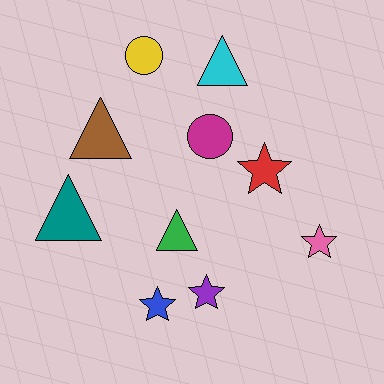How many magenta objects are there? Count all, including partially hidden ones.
There is 1 magenta object.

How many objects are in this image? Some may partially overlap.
There are 10 objects.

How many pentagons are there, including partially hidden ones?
There are no pentagons.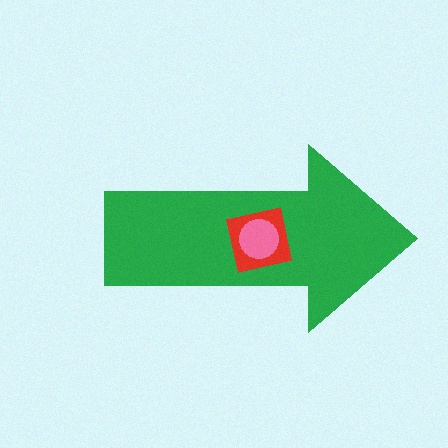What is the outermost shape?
The green arrow.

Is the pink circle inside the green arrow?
Yes.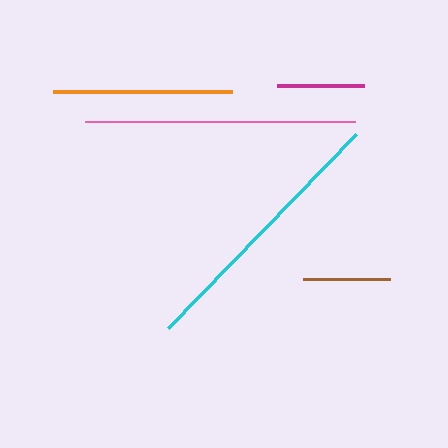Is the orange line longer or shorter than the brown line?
The orange line is longer than the brown line.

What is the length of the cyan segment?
The cyan segment is approximately 270 pixels long.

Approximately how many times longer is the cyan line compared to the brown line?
The cyan line is approximately 3.1 times the length of the brown line.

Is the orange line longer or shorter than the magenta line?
The orange line is longer than the magenta line.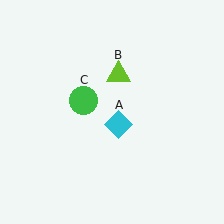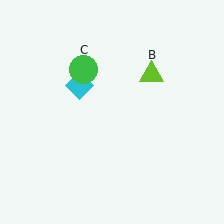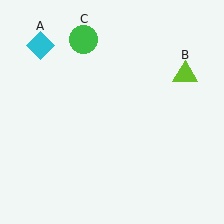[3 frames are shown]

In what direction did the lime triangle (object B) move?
The lime triangle (object B) moved right.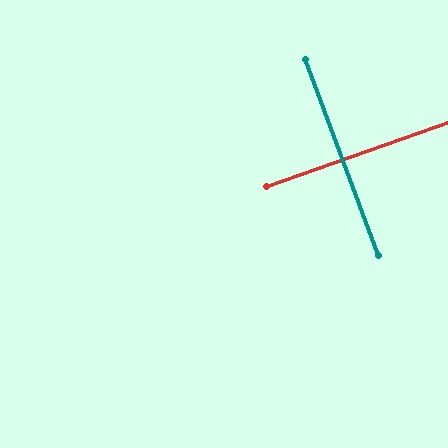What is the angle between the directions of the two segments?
Approximately 89 degrees.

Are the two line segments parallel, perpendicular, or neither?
Perpendicular — they meet at approximately 89°.